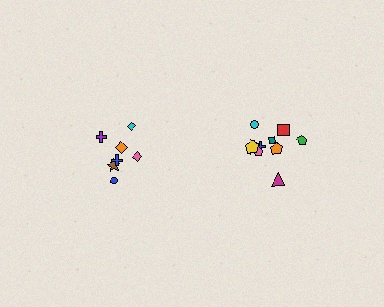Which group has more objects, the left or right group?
The right group.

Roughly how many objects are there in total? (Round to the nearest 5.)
Roughly 20 objects in total.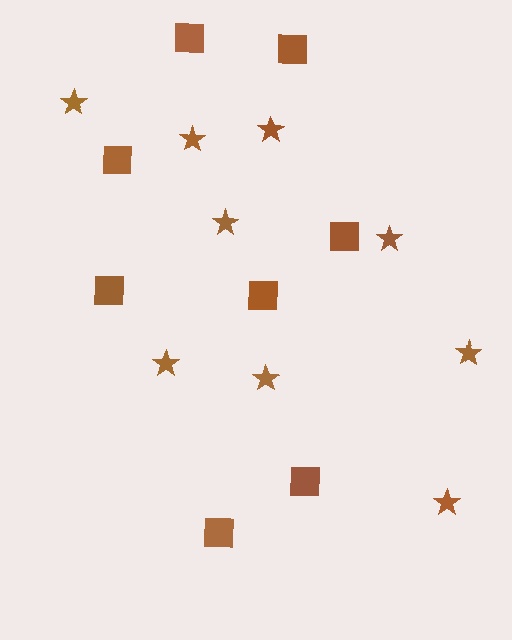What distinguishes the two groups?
There are 2 groups: one group of squares (8) and one group of stars (9).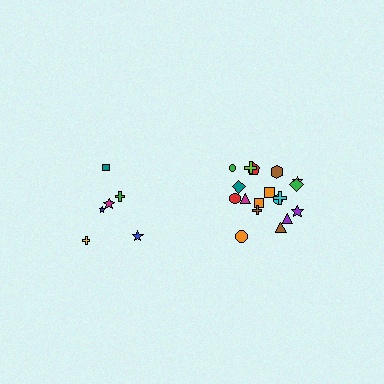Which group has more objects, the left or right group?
The right group.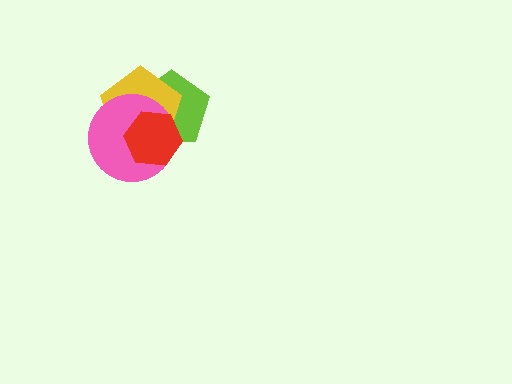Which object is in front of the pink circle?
The red hexagon is in front of the pink circle.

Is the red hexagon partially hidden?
No, no other shape covers it.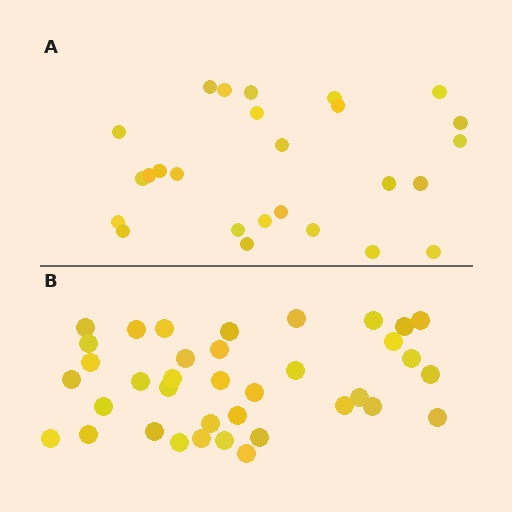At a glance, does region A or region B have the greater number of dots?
Region B (the bottom region) has more dots.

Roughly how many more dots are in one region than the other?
Region B has roughly 12 or so more dots than region A.